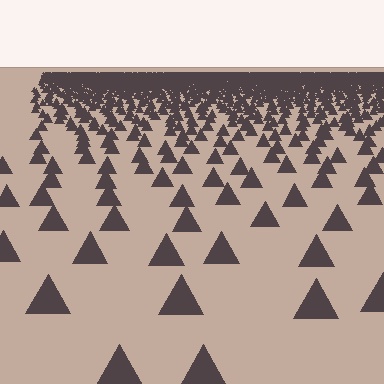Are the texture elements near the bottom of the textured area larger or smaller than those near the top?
Larger. Near the bottom, elements are closer to the viewer and appear at a bigger on-screen size.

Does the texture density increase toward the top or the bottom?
Density increases toward the top.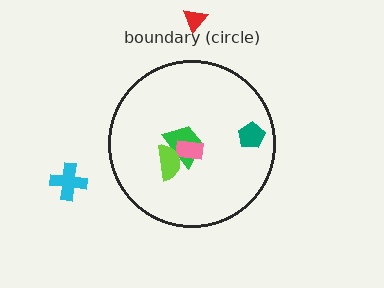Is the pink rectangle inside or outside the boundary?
Inside.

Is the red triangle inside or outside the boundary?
Outside.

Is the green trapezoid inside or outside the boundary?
Inside.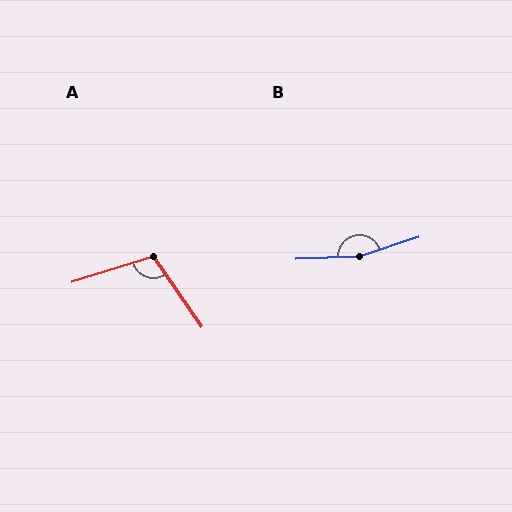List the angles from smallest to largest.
A (108°), B (164°).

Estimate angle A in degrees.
Approximately 108 degrees.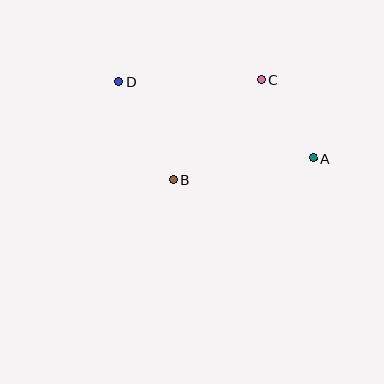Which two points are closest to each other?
Points A and C are closest to each other.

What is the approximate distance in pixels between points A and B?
The distance between A and B is approximately 142 pixels.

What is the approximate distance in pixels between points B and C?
The distance between B and C is approximately 134 pixels.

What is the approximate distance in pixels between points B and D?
The distance between B and D is approximately 112 pixels.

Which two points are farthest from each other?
Points A and D are farthest from each other.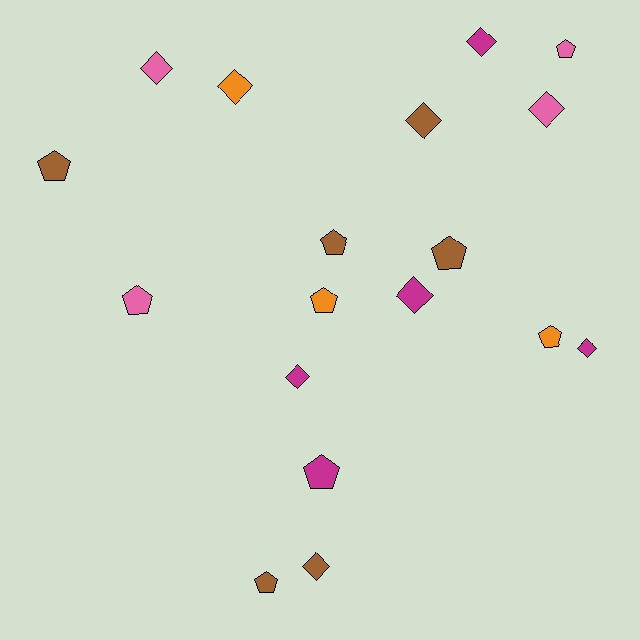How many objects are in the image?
There are 18 objects.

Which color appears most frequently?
Brown, with 6 objects.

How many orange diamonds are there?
There is 1 orange diamond.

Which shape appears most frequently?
Diamond, with 9 objects.